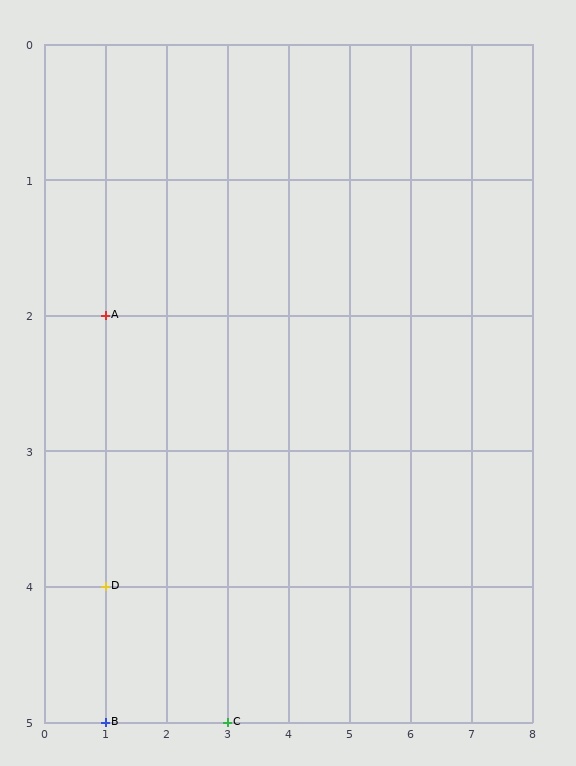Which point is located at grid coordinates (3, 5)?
Point C is at (3, 5).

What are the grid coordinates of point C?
Point C is at grid coordinates (3, 5).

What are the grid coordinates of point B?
Point B is at grid coordinates (1, 5).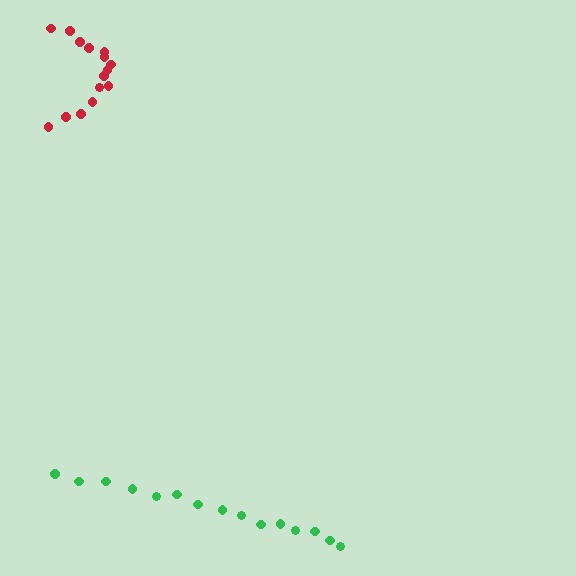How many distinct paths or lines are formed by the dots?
There are 2 distinct paths.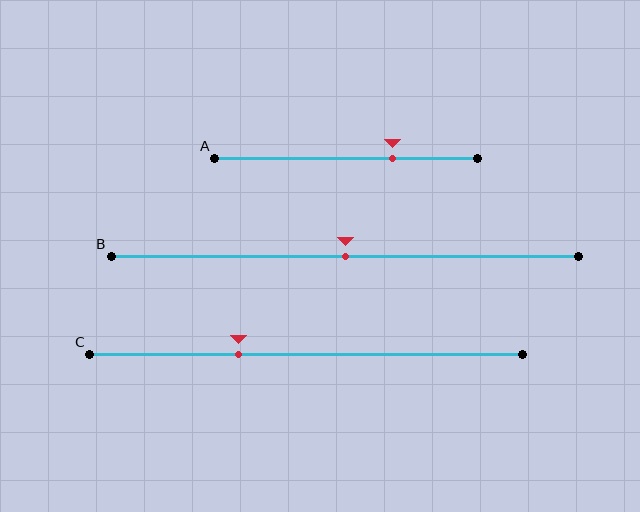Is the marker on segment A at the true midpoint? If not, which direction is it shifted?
No, the marker on segment A is shifted to the right by about 18% of the segment length.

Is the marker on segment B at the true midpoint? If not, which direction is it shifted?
Yes, the marker on segment B is at the true midpoint.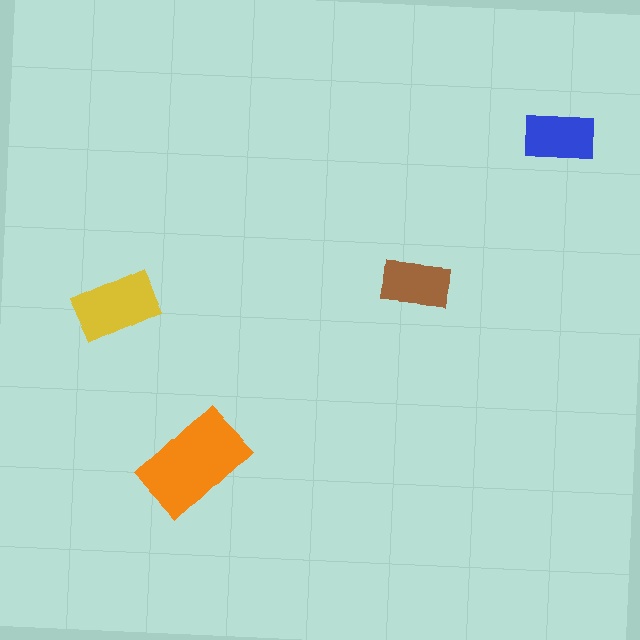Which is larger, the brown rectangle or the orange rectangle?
The orange one.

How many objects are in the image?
There are 4 objects in the image.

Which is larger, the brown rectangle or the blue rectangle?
The blue one.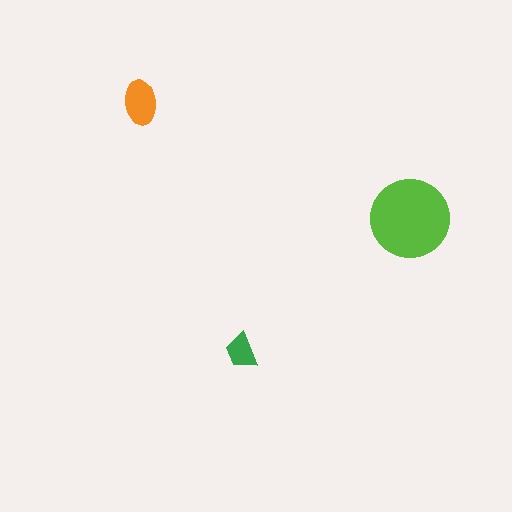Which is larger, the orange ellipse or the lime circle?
The lime circle.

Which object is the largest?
The lime circle.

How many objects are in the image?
There are 3 objects in the image.